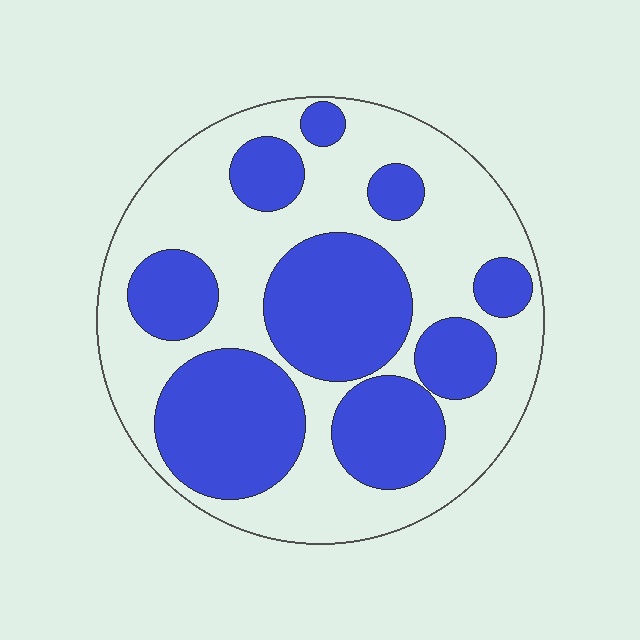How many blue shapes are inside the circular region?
9.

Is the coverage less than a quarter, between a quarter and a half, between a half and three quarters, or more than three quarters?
Between a quarter and a half.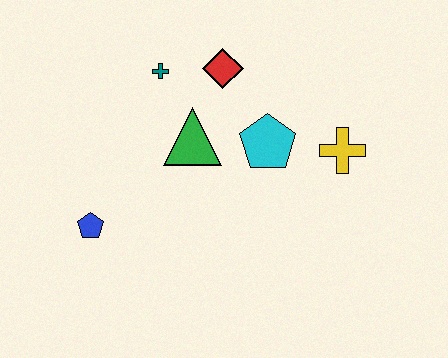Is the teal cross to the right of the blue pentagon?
Yes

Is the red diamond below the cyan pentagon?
No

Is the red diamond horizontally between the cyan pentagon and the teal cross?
Yes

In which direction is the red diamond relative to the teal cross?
The red diamond is to the right of the teal cross.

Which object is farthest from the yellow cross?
The blue pentagon is farthest from the yellow cross.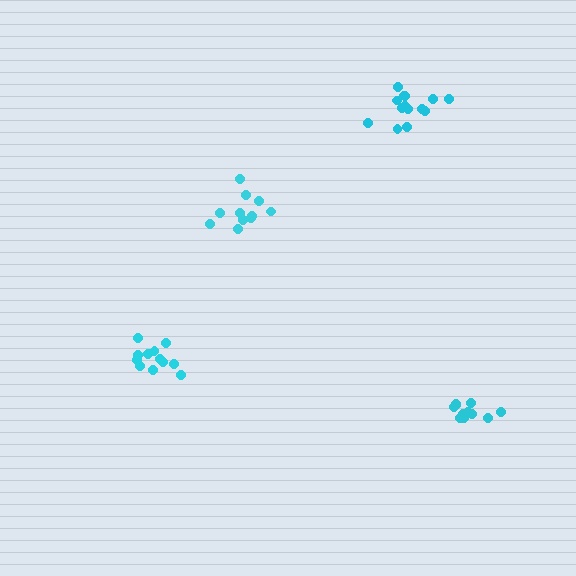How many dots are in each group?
Group 1: 12 dots, Group 2: 11 dots, Group 3: 11 dots, Group 4: 14 dots (48 total).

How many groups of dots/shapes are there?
There are 4 groups.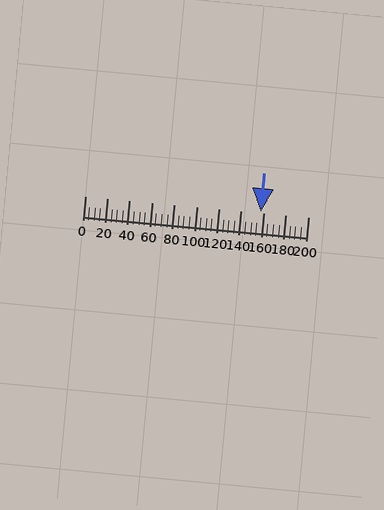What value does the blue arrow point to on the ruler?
The blue arrow points to approximately 158.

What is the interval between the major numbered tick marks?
The major tick marks are spaced 20 units apart.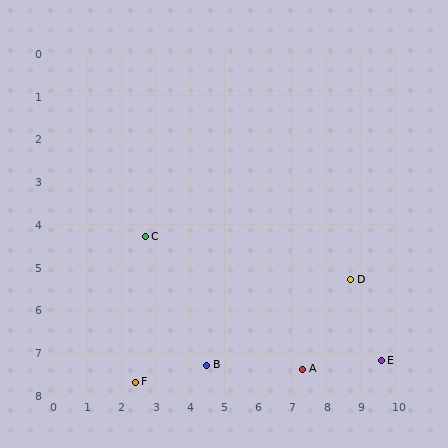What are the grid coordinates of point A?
Point A is at approximately (7.3, 7.4).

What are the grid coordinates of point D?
Point D is at approximately (8.7, 5.3).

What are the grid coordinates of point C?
Point C is at approximately (2.7, 4.3).